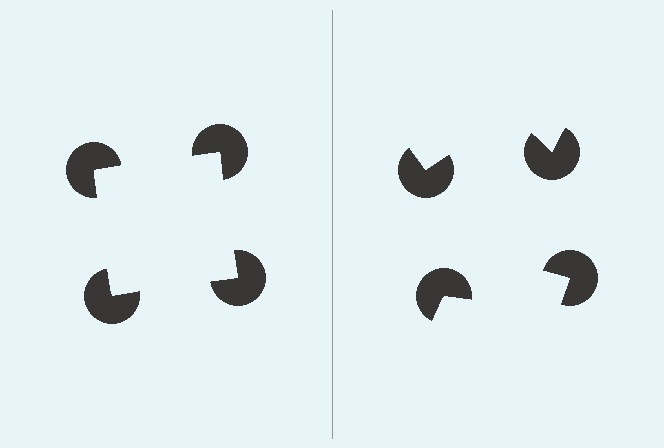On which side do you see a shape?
An illusory square appears on the left side. On the right side the wedge cuts are rotated, so no coherent shape forms.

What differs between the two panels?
The pac-man discs are positioned identically on both sides; only the wedge orientations differ. On the left they align to a square; on the right they are misaligned.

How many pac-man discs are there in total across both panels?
8 — 4 on each side.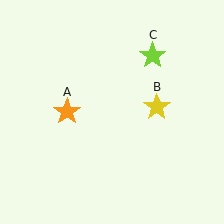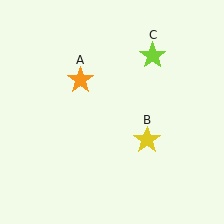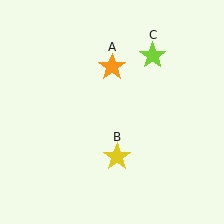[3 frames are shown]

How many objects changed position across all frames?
2 objects changed position: orange star (object A), yellow star (object B).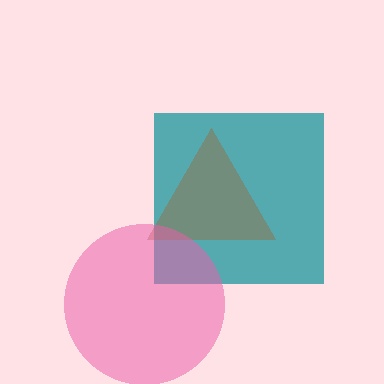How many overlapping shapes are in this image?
There are 3 overlapping shapes in the image.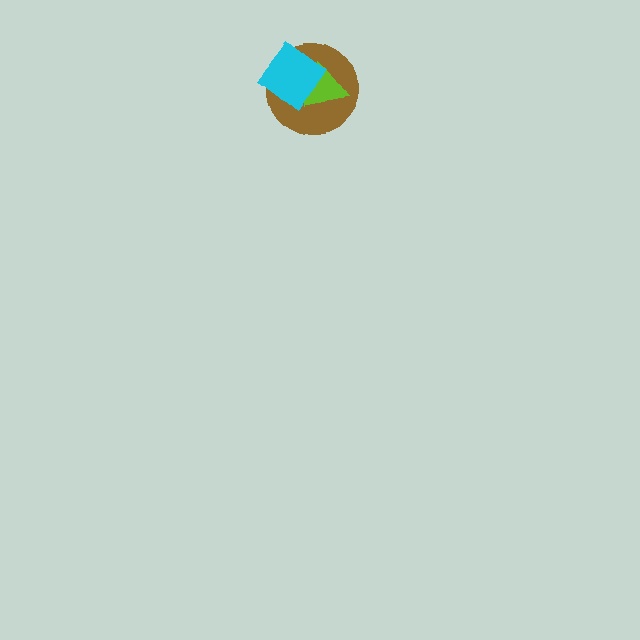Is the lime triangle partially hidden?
Yes, it is partially covered by another shape.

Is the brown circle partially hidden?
Yes, it is partially covered by another shape.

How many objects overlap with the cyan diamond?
2 objects overlap with the cyan diamond.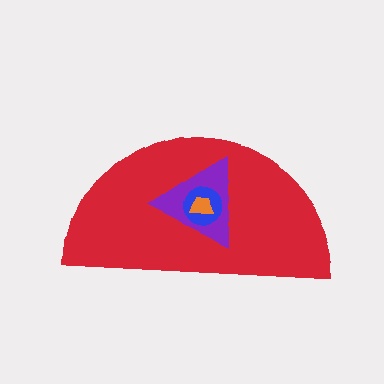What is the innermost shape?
The orange trapezoid.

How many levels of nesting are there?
4.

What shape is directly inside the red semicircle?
The purple triangle.